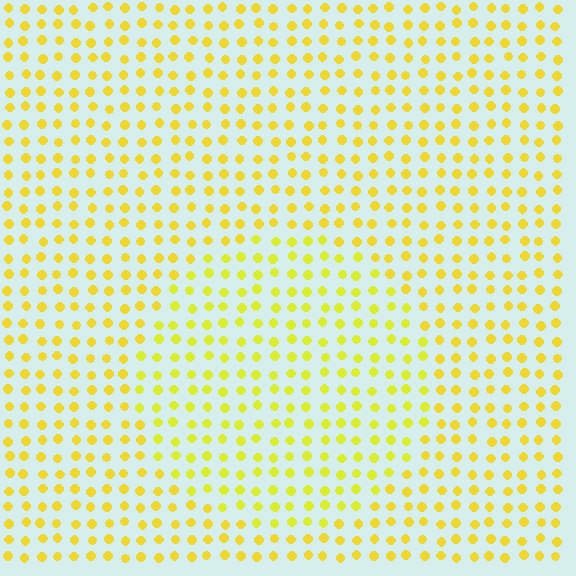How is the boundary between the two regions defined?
The boundary is defined purely by a slight shift in hue (about 14 degrees). Spacing, size, and orientation are identical on both sides.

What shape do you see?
I see a circle.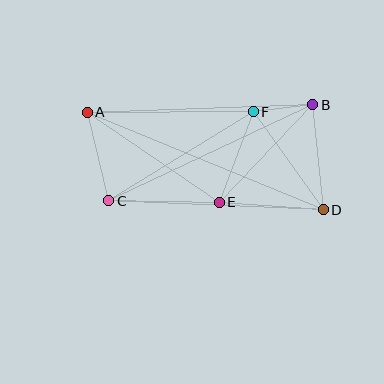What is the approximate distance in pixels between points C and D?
The distance between C and D is approximately 215 pixels.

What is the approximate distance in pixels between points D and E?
The distance between D and E is approximately 104 pixels.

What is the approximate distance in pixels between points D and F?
The distance between D and F is approximately 121 pixels.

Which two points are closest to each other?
Points B and F are closest to each other.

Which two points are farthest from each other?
Points A and D are farthest from each other.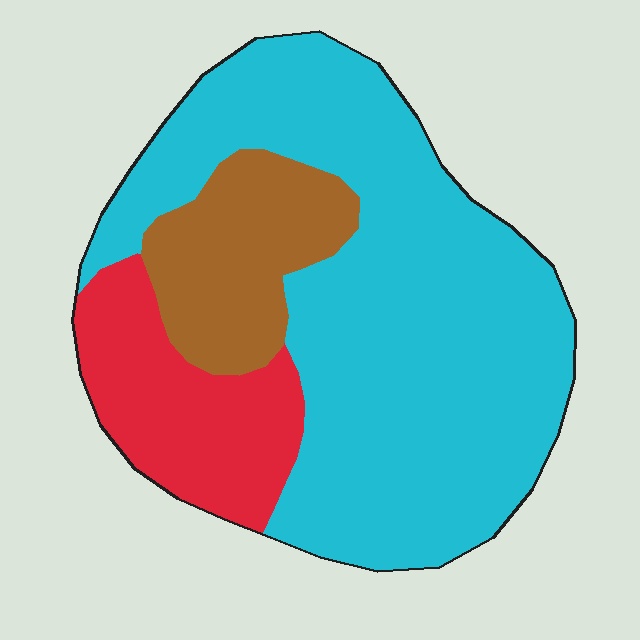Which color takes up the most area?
Cyan, at roughly 65%.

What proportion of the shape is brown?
Brown takes up about one sixth (1/6) of the shape.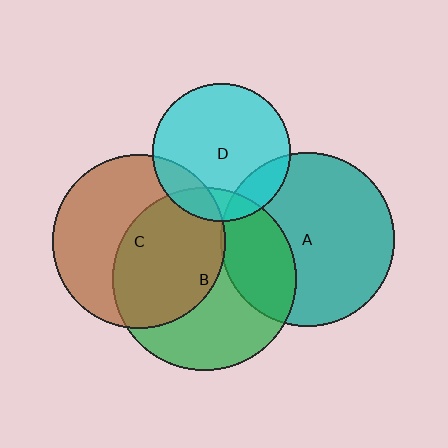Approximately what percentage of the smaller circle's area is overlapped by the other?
Approximately 15%.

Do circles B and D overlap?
Yes.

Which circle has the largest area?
Circle B (green).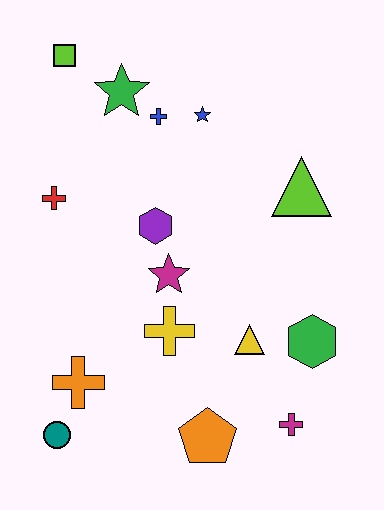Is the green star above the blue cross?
Yes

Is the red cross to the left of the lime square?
Yes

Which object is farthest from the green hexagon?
The lime square is farthest from the green hexagon.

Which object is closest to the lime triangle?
The blue star is closest to the lime triangle.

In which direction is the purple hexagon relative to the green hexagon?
The purple hexagon is to the left of the green hexagon.